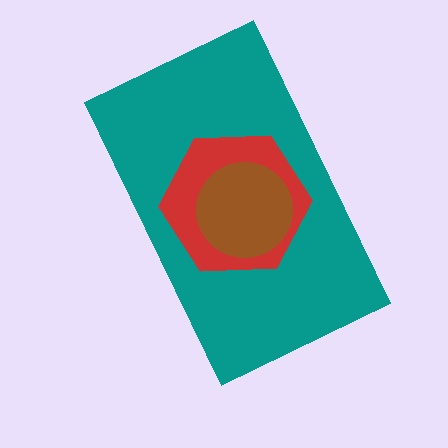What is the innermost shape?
The brown circle.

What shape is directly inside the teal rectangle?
The red hexagon.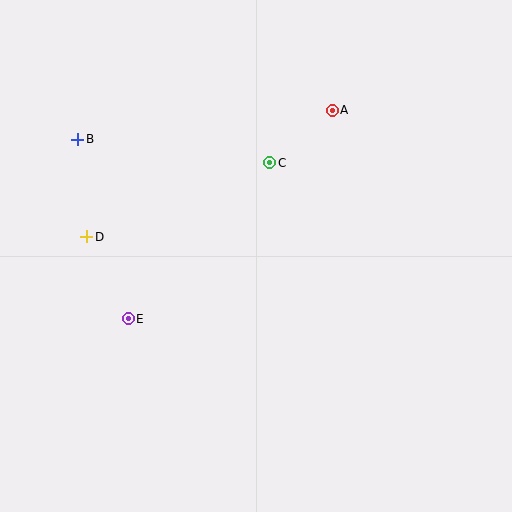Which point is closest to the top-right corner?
Point A is closest to the top-right corner.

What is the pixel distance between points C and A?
The distance between C and A is 82 pixels.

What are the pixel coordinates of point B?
Point B is at (78, 139).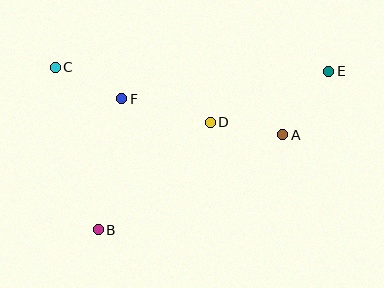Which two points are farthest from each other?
Points B and E are farthest from each other.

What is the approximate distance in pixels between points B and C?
The distance between B and C is approximately 168 pixels.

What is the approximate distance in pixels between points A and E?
The distance between A and E is approximately 79 pixels.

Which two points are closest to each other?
Points A and D are closest to each other.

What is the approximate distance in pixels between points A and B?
The distance between A and B is approximately 208 pixels.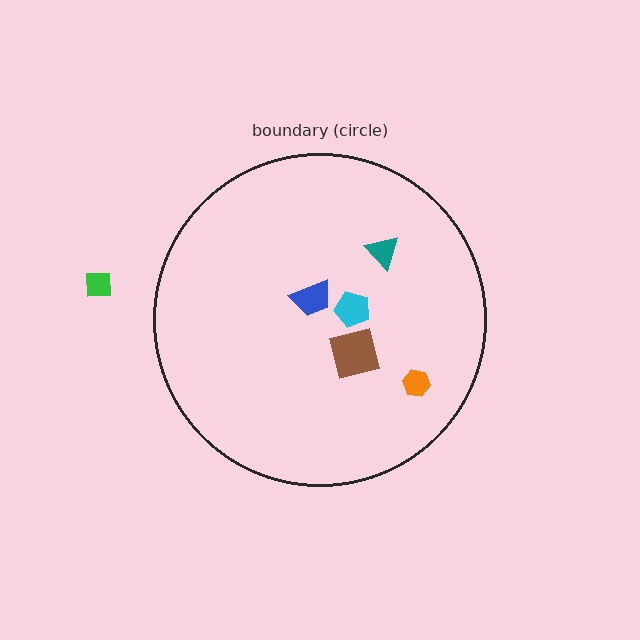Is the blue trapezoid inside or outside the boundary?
Inside.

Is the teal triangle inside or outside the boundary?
Inside.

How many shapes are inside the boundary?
5 inside, 1 outside.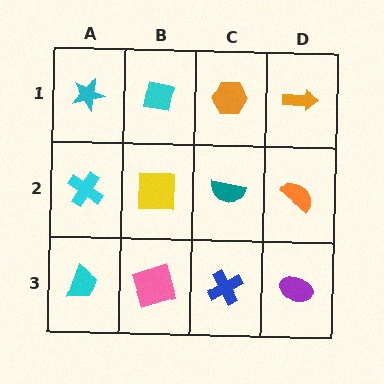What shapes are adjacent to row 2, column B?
A cyan square (row 1, column B), a pink square (row 3, column B), a cyan cross (row 2, column A), a teal semicircle (row 2, column C).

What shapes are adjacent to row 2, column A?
A cyan star (row 1, column A), a cyan trapezoid (row 3, column A), a yellow square (row 2, column B).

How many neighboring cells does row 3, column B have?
3.